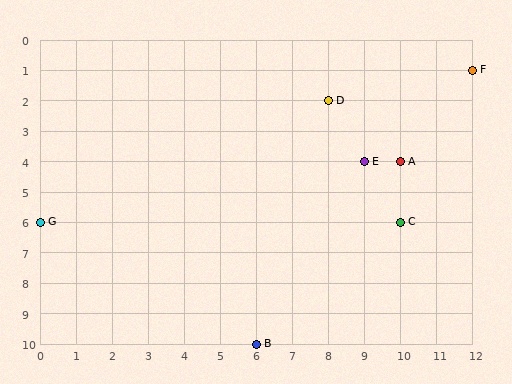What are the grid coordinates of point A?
Point A is at grid coordinates (10, 4).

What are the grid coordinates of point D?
Point D is at grid coordinates (8, 2).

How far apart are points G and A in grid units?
Points G and A are 10 columns and 2 rows apart (about 10.2 grid units diagonally).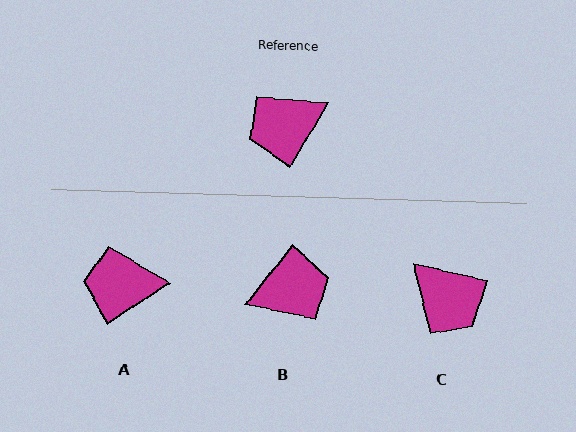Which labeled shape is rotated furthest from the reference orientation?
B, about 173 degrees away.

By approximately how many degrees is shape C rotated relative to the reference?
Approximately 108 degrees counter-clockwise.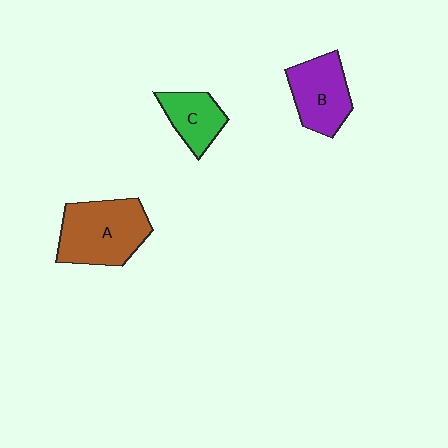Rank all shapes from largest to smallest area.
From largest to smallest: A (brown), B (purple), C (green).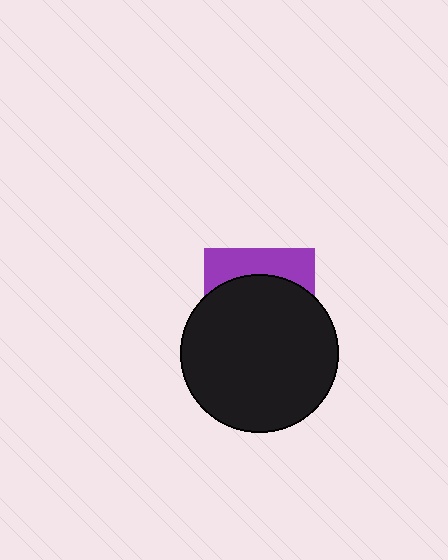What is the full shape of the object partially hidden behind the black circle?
The partially hidden object is a purple square.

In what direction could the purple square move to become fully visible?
The purple square could move up. That would shift it out from behind the black circle entirely.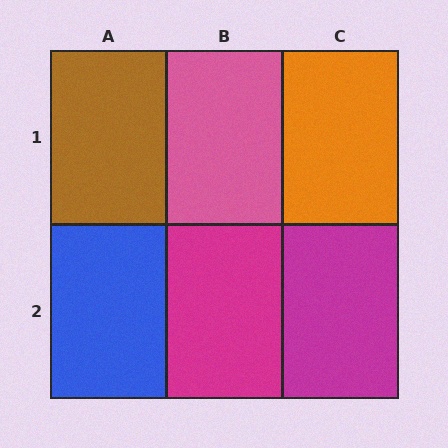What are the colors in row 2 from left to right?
Blue, magenta, magenta.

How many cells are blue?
1 cell is blue.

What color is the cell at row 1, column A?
Brown.